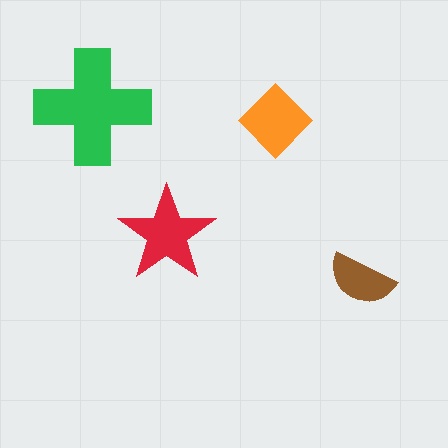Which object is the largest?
The green cross.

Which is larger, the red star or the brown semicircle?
The red star.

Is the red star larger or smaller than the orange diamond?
Larger.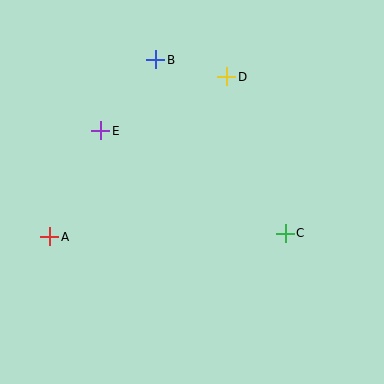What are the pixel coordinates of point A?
Point A is at (50, 237).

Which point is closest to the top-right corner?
Point D is closest to the top-right corner.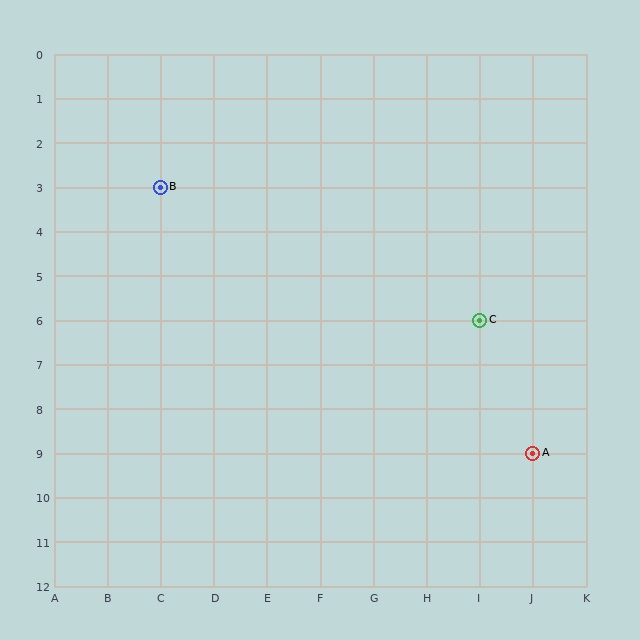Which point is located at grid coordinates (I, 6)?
Point C is at (I, 6).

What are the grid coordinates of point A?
Point A is at grid coordinates (J, 9).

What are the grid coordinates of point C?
Point C is at grid coordinates (I, 6).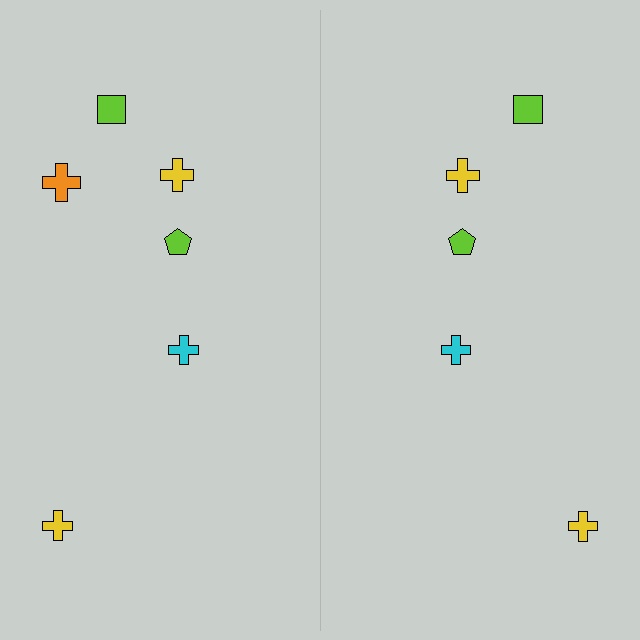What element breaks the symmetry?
A orange cross is missing from the right side.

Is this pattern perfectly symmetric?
No, the pattern is not perfectly symmetric. A orange cross is missing from the right side.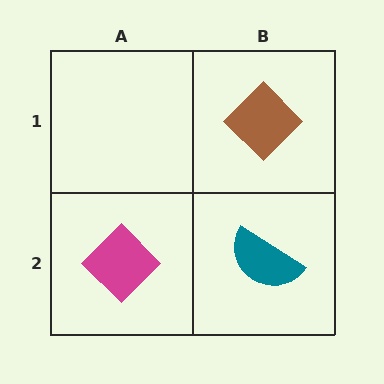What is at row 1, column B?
A brown diamond.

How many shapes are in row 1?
1 shape.